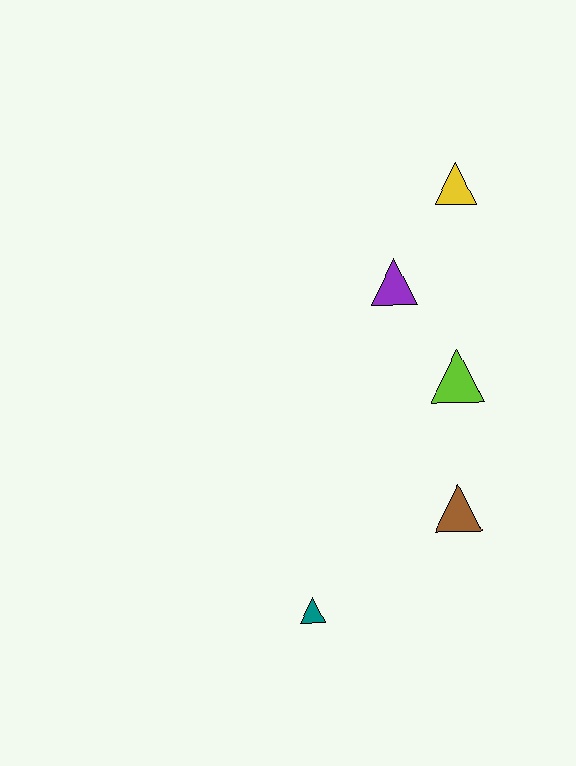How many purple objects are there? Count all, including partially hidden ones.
There is 1 purple object.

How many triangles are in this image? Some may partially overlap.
There are 5 triangles.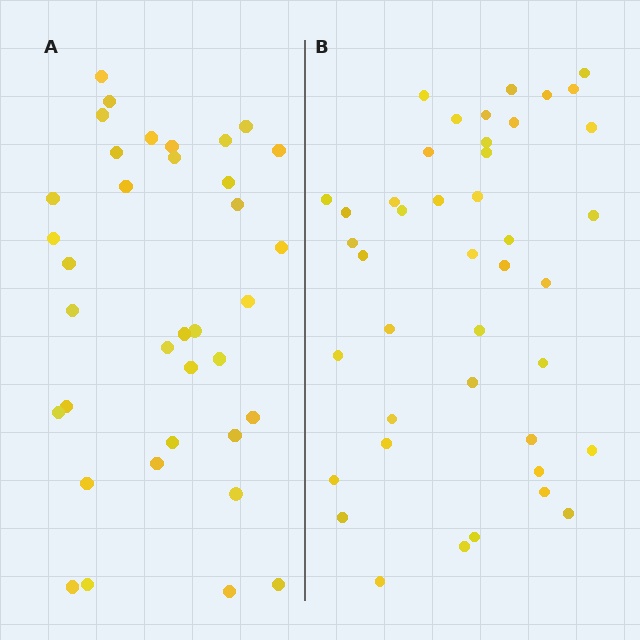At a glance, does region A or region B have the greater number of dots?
Region B (the right region) has more dots.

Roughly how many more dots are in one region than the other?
Region B has about 6 more dots than region A.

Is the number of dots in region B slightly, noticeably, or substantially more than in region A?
Region B has only slightly more — the two regions are fairly close. The ratio is roughly 1.2 to 1.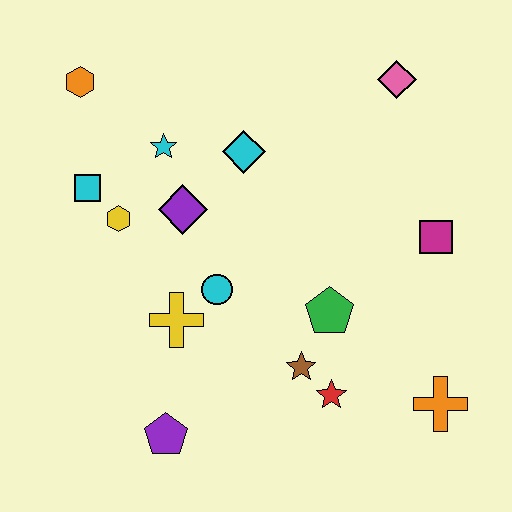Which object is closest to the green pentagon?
The brown star is closest to the green pentagon.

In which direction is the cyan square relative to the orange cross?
The cyan square is to the left of the orange cross.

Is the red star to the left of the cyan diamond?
No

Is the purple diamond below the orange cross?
No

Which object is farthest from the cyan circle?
The pink diamond is farthest from the cyan circle.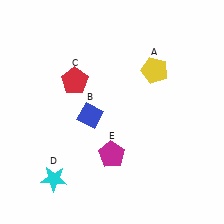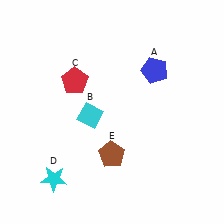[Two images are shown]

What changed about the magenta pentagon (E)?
In Image 1, E is magenta. In Image 2, it changed to brown.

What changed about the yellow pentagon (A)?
In Image 1, A is yellow. In Image 2, it changed to blue.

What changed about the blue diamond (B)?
In Image 1, B is blue. In Image 2, it changed to cyan.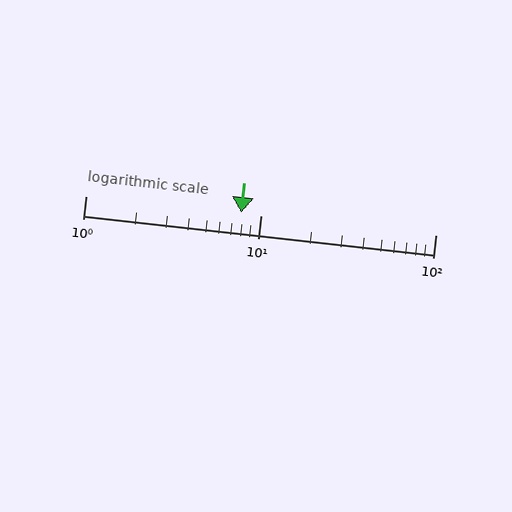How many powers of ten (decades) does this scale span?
The scale spans 2 decades, from 1 to 100.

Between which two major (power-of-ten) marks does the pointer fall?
The pointer is between 1 and 10.